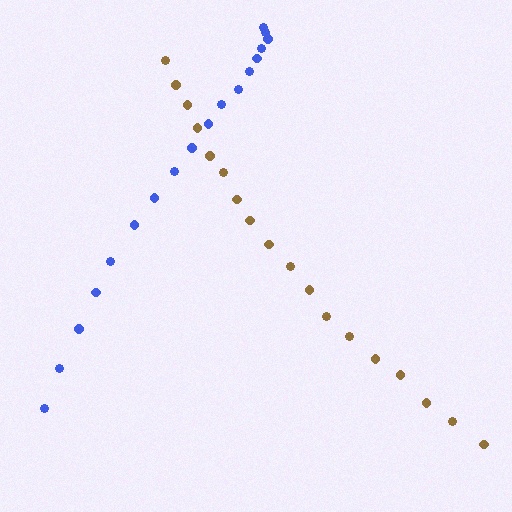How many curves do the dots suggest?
There are 2 distinct paths.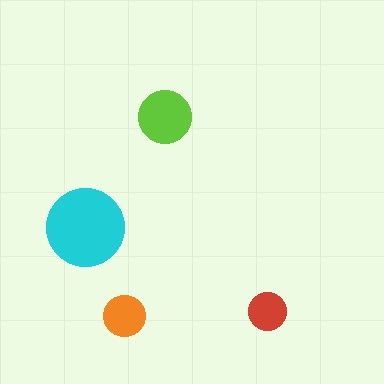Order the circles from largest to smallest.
the cyan one, the lime one, the orange one, the red one.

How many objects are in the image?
There are 4 objects in the image.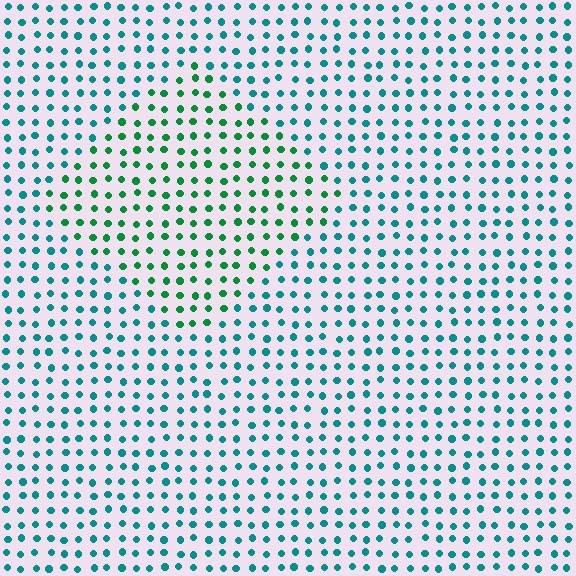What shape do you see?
I see a diamond.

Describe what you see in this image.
The image is filled with small teal elements in a uniform arrangement. A diamond-shaped region is visible where the elements are tinted to a slightly different hue, forming a subtle color boundary.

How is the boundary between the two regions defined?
The boundary is defined purely by a slight shift in hue (about 38 degrees). Spacing, size, and orientation are identical on both sides.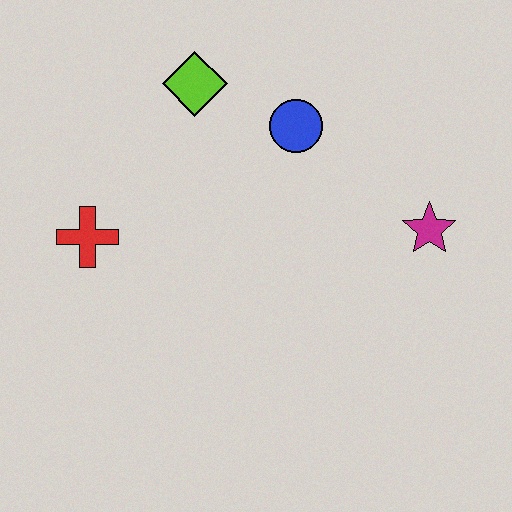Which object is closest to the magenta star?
The blue circle is closest to the magenta star.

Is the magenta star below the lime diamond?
Yes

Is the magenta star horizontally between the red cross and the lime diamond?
No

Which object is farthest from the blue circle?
The red cross is farthest from the blue circle.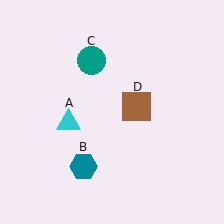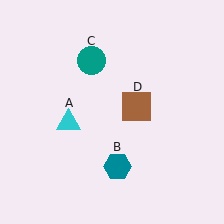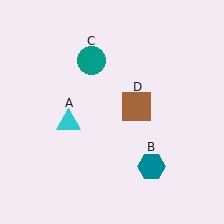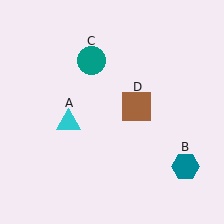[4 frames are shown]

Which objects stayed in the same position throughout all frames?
Cyan triangle (object A) and teal circle (object C) and brown square (object D) remained stationary.